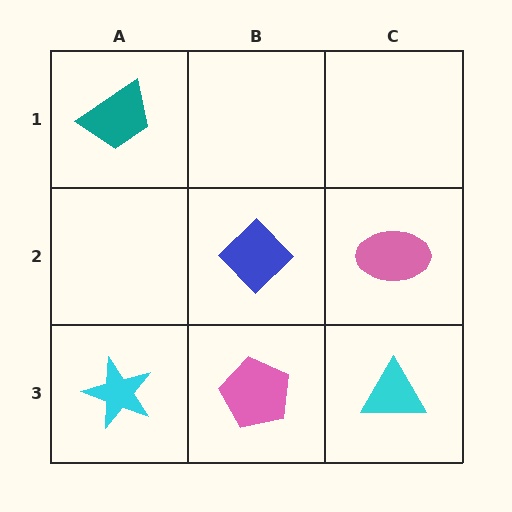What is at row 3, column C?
A cyan triangle.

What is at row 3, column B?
A pink pentagon.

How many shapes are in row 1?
1 shape.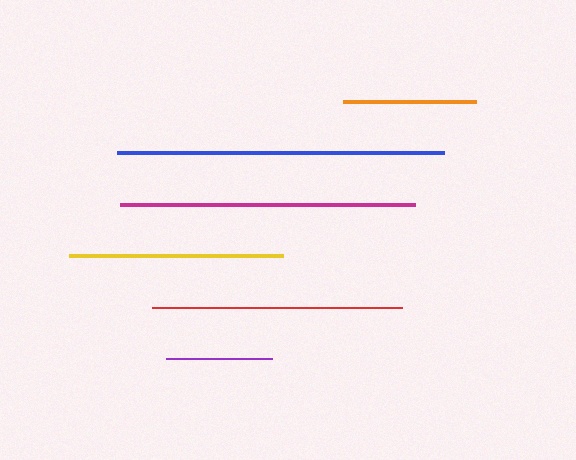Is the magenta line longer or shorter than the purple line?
The magenta line is longer than the purple line.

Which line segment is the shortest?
The purple line is the shortest at approximately 106 pixels.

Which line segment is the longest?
The blue line is the longest at approximately 327 pixels.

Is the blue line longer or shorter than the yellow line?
The blue line is longer than the yellow line.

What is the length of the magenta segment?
The magenta segment is approximately 295 pixels long.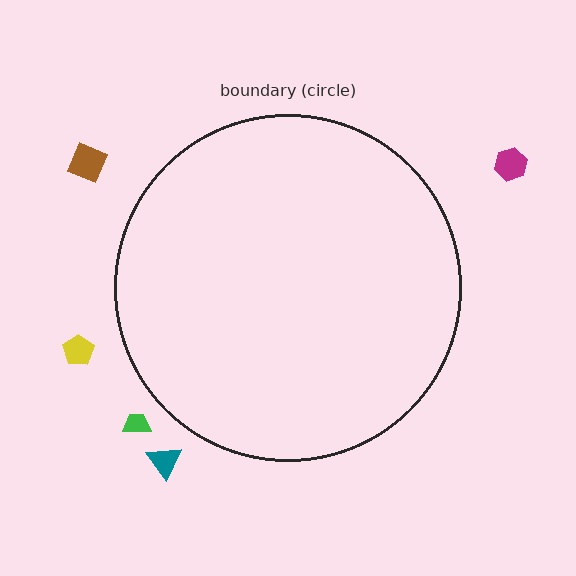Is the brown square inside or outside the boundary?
Outside.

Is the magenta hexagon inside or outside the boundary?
Outside.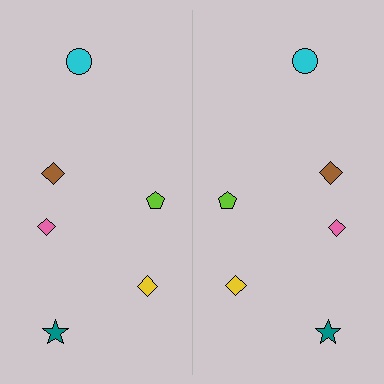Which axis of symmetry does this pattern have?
The pattern has a vertical axis of symmetry running through the center of the image.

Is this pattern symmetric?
Yes, this pattern has bilateral (reflection) symmetry.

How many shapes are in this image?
There are 12 shapes in this image.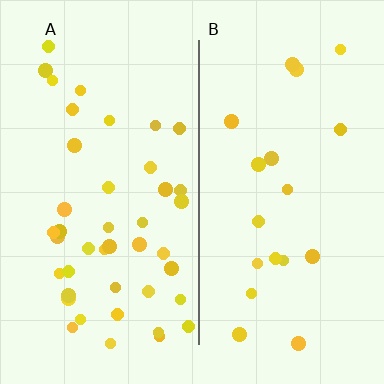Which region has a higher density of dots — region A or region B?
A (the left).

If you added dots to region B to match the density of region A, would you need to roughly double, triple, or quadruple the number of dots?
Approximately double.